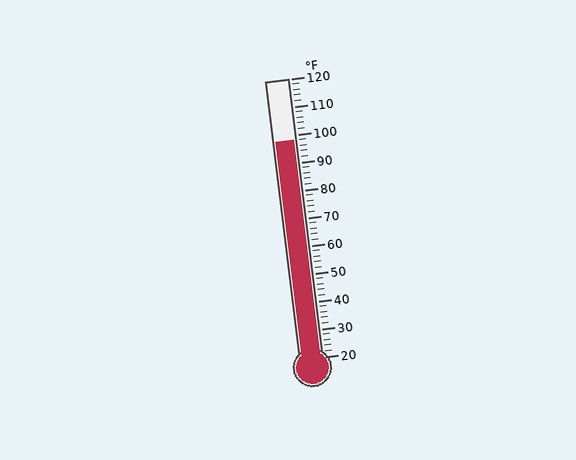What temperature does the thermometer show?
The thermometer shows approximately 98°F.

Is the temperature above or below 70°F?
The temperature is above 70°F.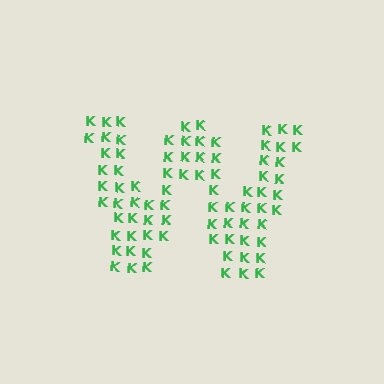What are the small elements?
The small elements are letter K's.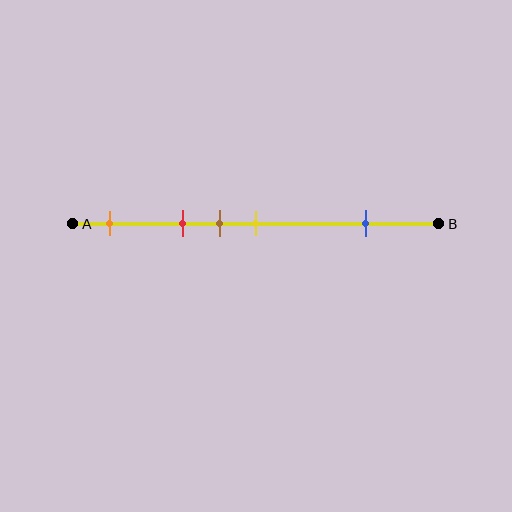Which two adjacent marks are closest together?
The brown and yellow marks are the closest adjacent pair.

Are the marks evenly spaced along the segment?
No, the marks are not evenly spaced.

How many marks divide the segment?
There are 5 marks dividing the segment.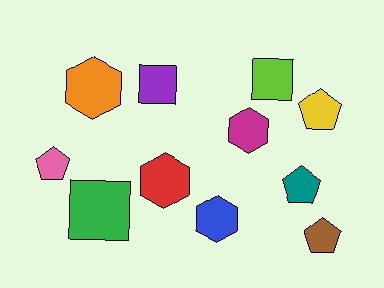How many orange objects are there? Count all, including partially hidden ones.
There is 1 orange object.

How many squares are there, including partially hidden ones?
There are 3 squares.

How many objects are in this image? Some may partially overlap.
There are 11 objects.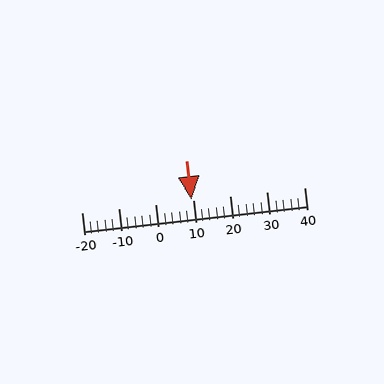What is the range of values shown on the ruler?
The ruler shows values from -20 to 40.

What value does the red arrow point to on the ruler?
The red arrow points to approximately 10.